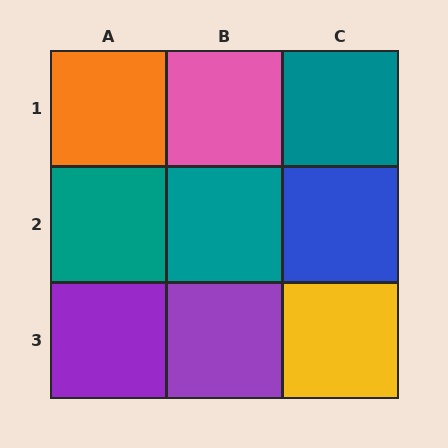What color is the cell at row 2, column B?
Teal.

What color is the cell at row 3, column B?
Purple.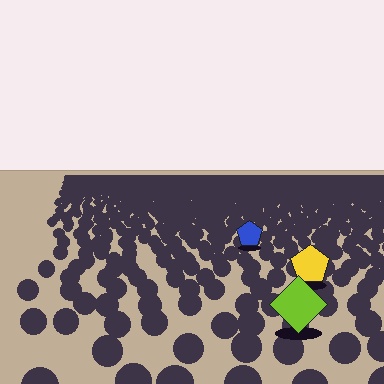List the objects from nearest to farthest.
From nearest to farthest: the lime diamond, the yellow pentagon, the blue pentagon.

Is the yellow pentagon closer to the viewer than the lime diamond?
No. The lime diamond is closer — you can tell from the texture gradient: the ground texture is coarser near it.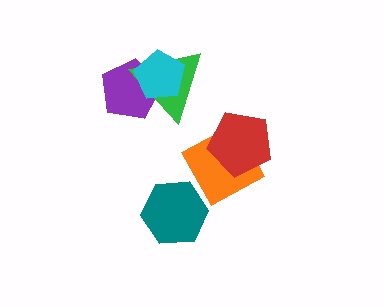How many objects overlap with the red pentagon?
1 object overlaps with the red pentagon.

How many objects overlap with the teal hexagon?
1 object overlaps with the teal hexagon.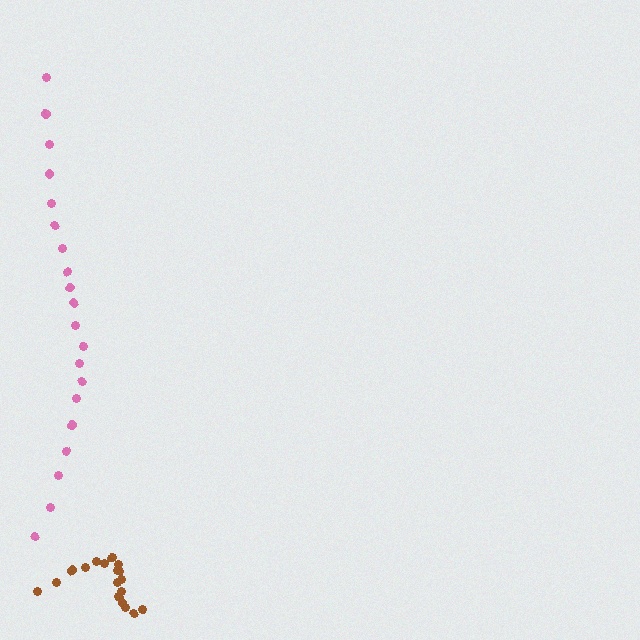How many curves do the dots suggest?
There are 2 distinct paths.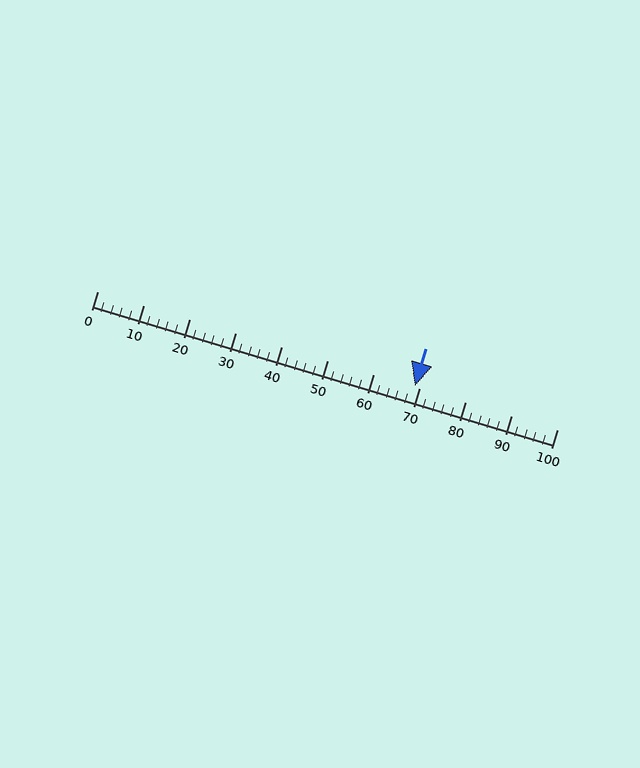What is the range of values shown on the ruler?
The ruler shows values from 0 to 100.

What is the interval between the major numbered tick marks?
The major tick marks are spaced 10 units apart.